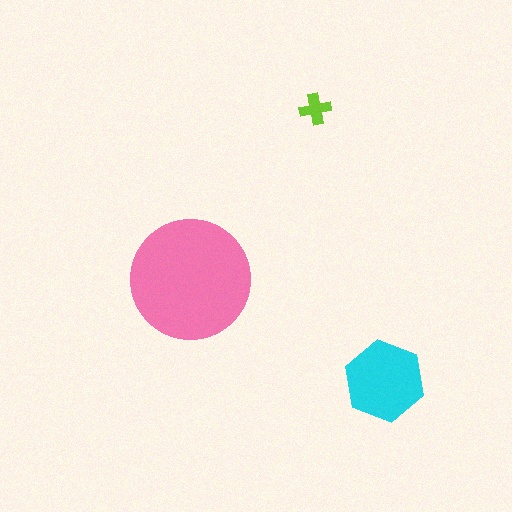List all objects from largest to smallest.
The pink circle, the cyan hexagon, the lime cross.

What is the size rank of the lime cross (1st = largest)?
3rd.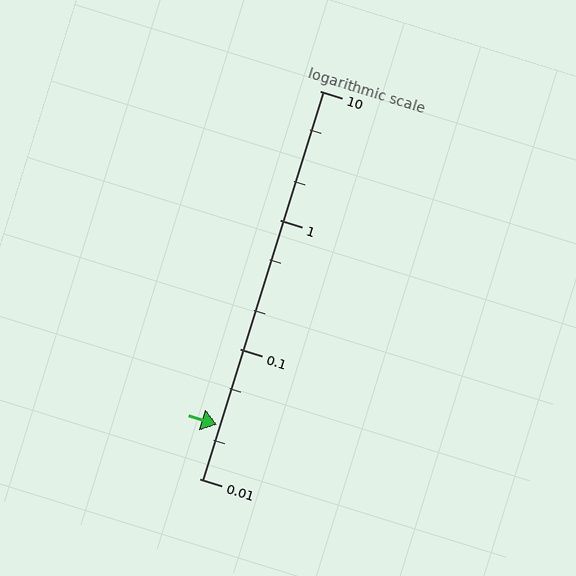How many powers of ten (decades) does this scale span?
The scale spans 3 decades, from 0.01 to 10.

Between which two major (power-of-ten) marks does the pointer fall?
The pointer is between 0.01 and 0.1.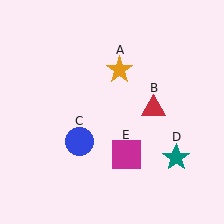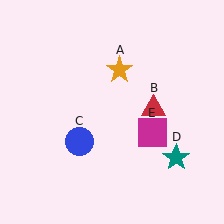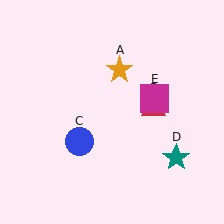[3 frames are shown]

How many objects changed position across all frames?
1 object changed position: magenta square (object E).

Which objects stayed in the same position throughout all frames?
Orange star (object A) and red triangle (object B) and blue circle (object C) and teal star (object D) remained stationary.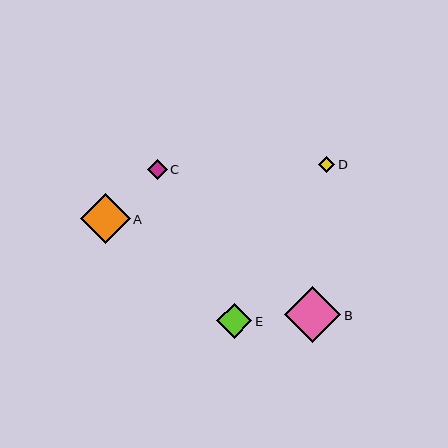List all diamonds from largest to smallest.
From largest to smallest: B, A, E, C, D.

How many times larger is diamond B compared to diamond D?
Diamond B is approximately 3.5 times the size of diamond D.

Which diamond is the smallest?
Diamond D is the smallest with a size of approximately 16 pixels.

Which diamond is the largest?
Diamond B is the largest with a size of approximately 56 pixels.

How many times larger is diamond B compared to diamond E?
Diamond B is approximately 1.6 times the size of diamond E.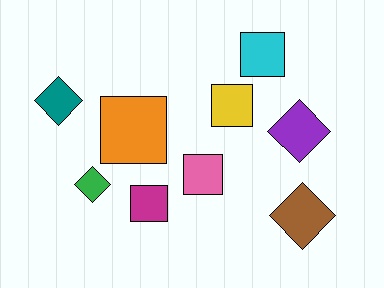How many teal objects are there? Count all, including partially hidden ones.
There is 1 teal object.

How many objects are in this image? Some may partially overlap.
There are 9 objects.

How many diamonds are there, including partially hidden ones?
There are 4 diamonds.